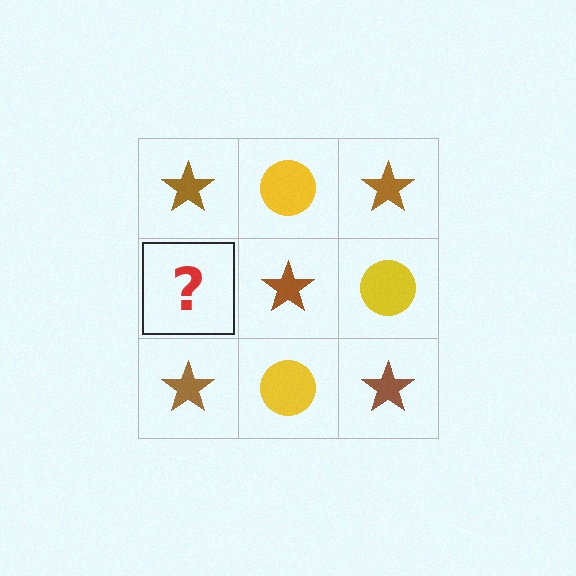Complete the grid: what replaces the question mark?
The question mark should be replaced with a yellow circle.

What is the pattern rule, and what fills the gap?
The rule is that it alternates brown star and yellow circle in a checkerboard pattern. The gap should be filled with a yellow circle.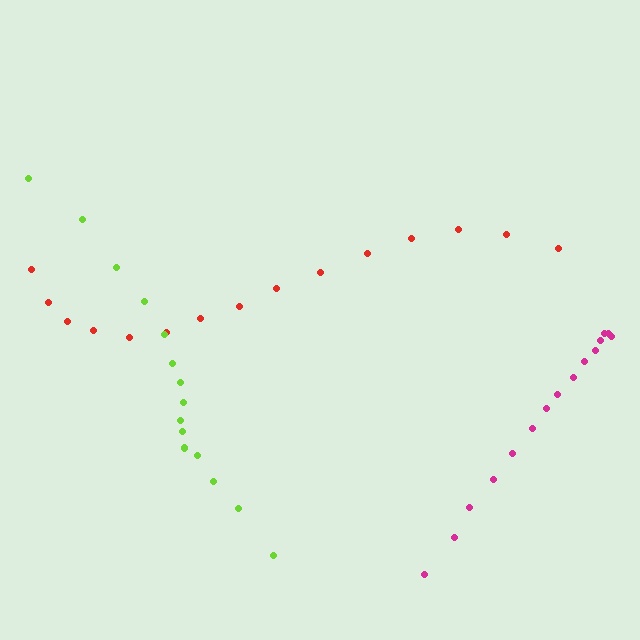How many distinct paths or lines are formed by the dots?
There are 3 distinct paths.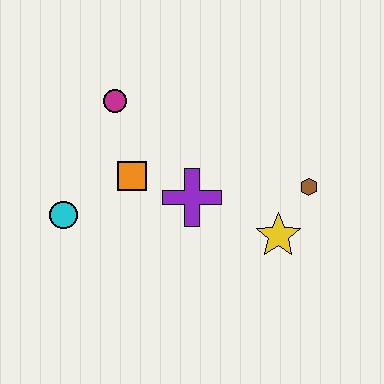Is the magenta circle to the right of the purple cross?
No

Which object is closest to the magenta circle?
The orange square is closest to the magenta circle.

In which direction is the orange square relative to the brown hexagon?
The orange square is to the left of the brown hexagon.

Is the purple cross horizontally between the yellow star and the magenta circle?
Yes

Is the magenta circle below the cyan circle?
No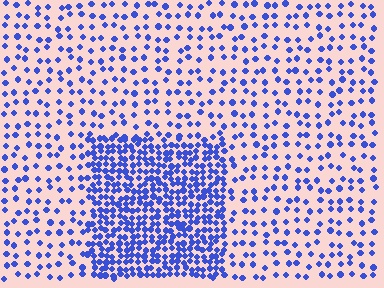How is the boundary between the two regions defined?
The boundary is defined by a change in element density (approximately 2.8x ratio). All elements are the same color, size, and shape.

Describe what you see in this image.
The image contains small blue elements arranged at two different densities. A rectangle-shaped region is visible where the elements are more densely packed than the surrounding area.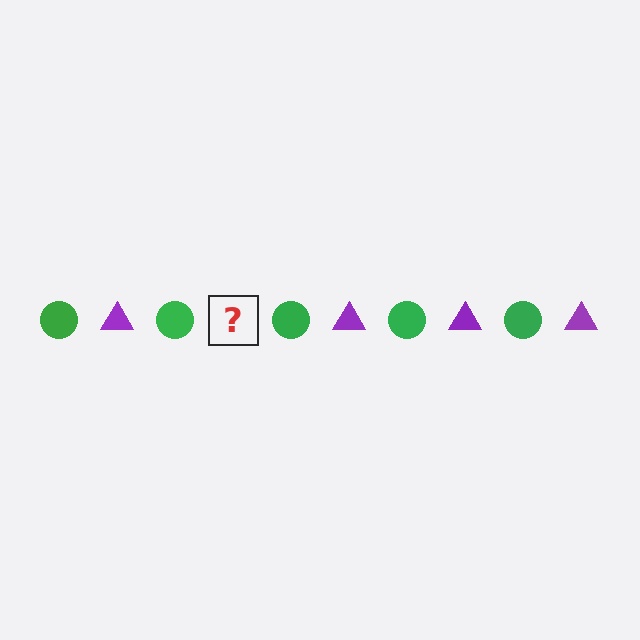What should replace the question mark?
The question mark should be replaced with a purple triangle.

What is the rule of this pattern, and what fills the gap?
The rule is that the pattern alternates between green circle and purple triangle. The gap should be filled with a purple triangle.